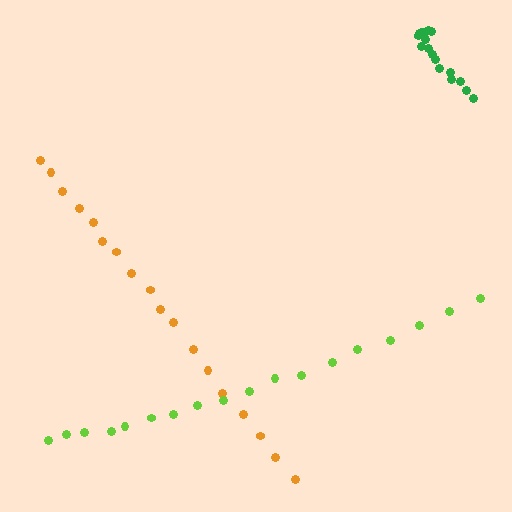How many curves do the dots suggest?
There are 3 distinct paths.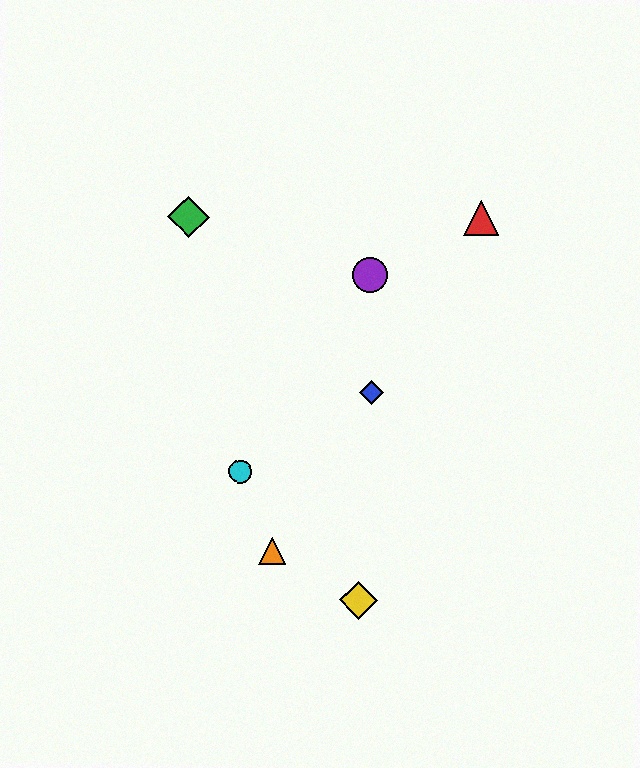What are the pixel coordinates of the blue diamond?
The blue diamond is at (371, 393).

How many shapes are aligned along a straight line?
3 shapes (the red triangle, the blue diamond, the orange triangle) are aligned along a straight line.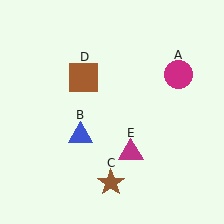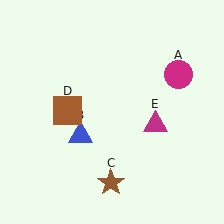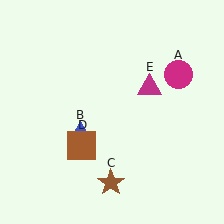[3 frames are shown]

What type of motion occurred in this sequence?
The brown square (object D), magenta triangle (object E) rotated counterclockwise around the center of the scene.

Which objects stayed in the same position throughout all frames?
Magenta circle (object A) and blue triangle (object B) and brown star (object C) remained stationary.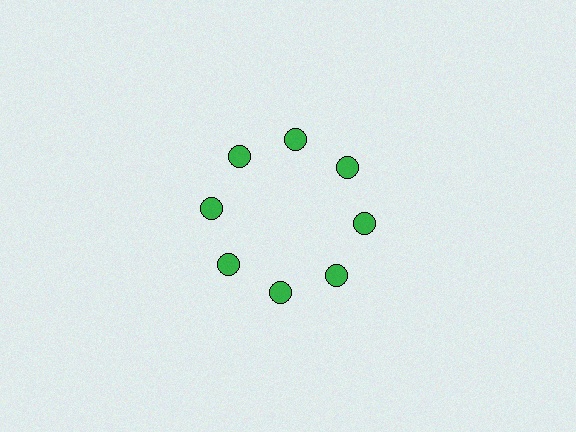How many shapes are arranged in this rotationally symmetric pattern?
There are 8 shapes, arranged in 8 groups of 1.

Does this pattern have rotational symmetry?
Yes, this pattern has 8-fold rotational symmetry. It looks the same after rotating 45 degrees around the center.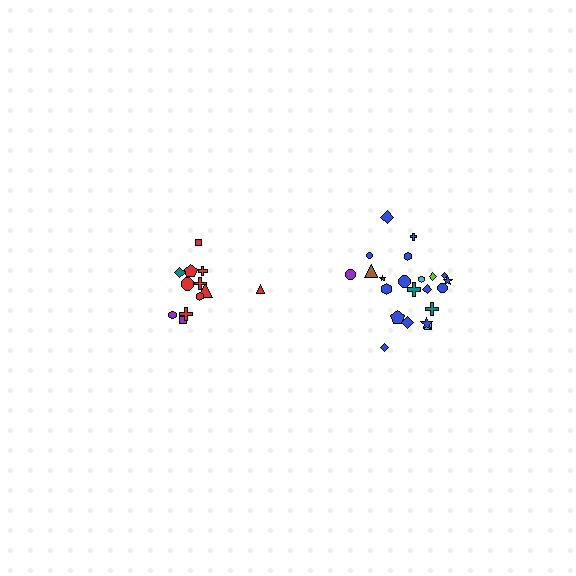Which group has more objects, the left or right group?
The right group.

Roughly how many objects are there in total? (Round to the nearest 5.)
Roughly 35 objects in total.